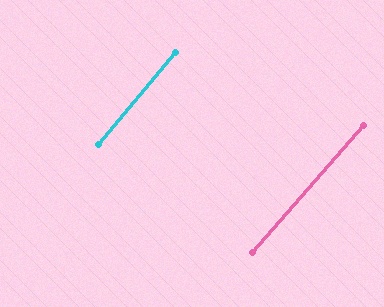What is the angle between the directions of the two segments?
Approximately 1 degree.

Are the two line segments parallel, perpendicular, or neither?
Parallel — their directions differ by only 1.3°.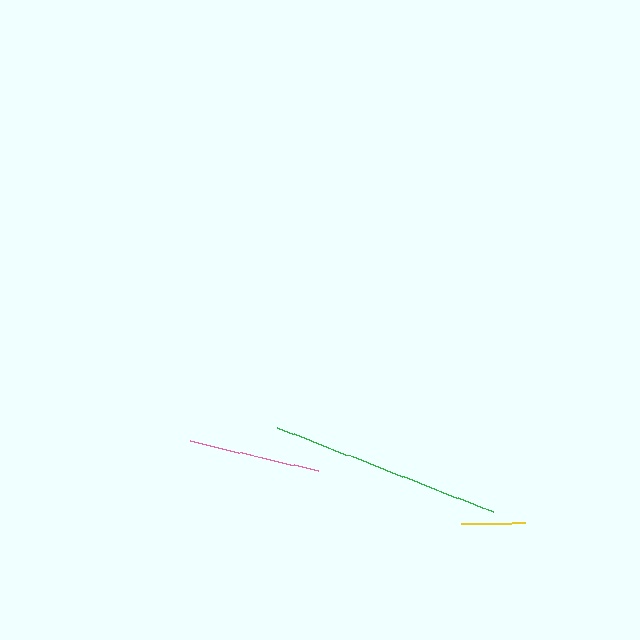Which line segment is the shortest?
The yellow line is the shortest at approximately 64 pixels.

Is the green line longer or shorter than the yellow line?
The green line is longer than the yellow line.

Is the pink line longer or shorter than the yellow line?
The pink line is longer than the yellow line.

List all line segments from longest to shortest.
From longest to shortest: green, pink, yellow.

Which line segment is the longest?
The green line is the longest at approximately 232 pixels.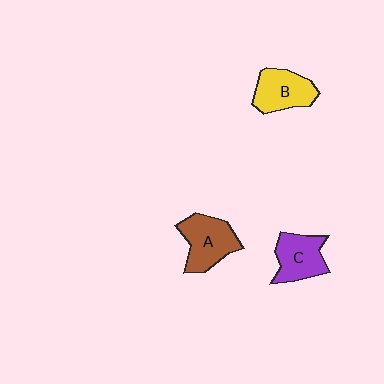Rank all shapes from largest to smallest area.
From largest to smallest: A (brown), B (yellow), C (purple).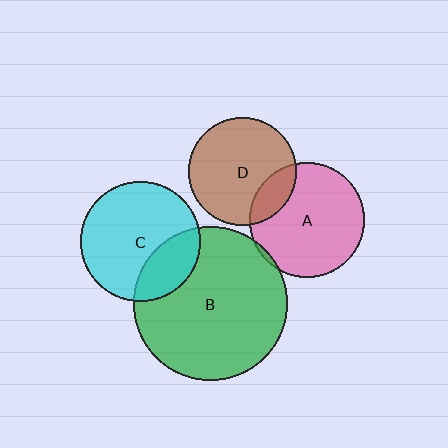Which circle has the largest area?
Circle B (green).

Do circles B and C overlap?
Yes.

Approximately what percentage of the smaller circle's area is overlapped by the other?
Approximately 25%.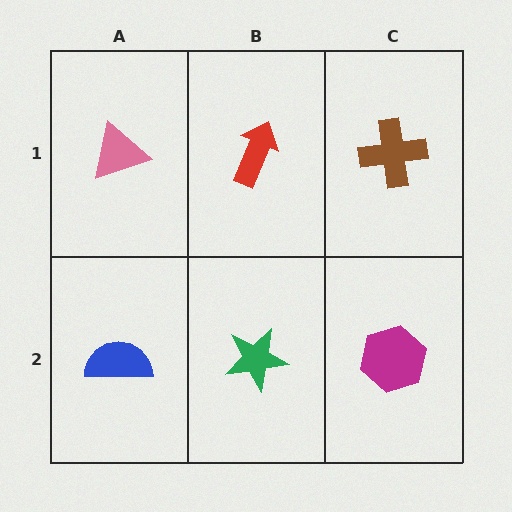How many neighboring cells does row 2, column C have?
2.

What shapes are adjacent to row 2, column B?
A red arrow (row 1, column B), a blue semicircle (row 2, column A), a magenta hexagon (row 2, column C).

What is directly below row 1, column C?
A magenta hexagon.